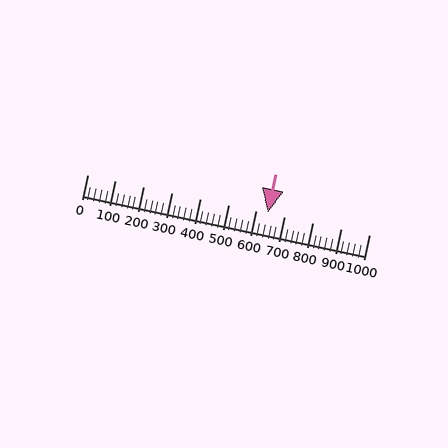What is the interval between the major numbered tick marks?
The major tick marks are spaced 100 units apart.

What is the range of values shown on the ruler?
The ruler shows values from 0 to 1000.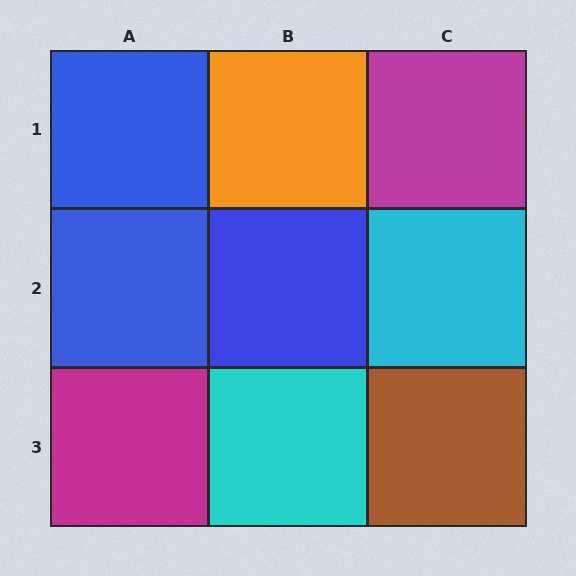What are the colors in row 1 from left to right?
Blue, orange, magenta.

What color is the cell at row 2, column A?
Blue.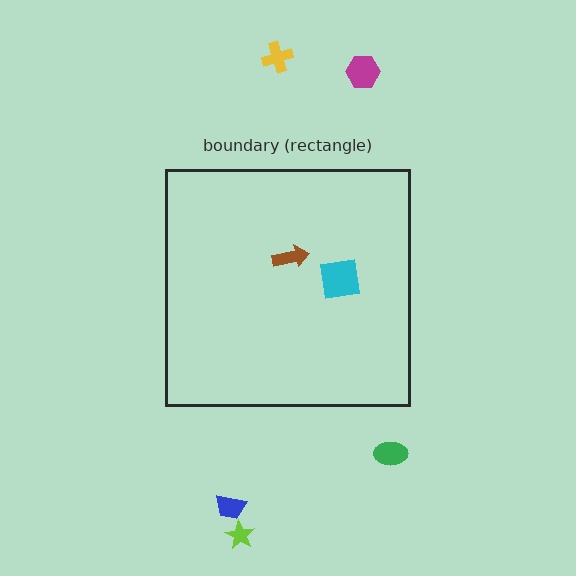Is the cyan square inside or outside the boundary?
Inside.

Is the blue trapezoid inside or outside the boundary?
Outside.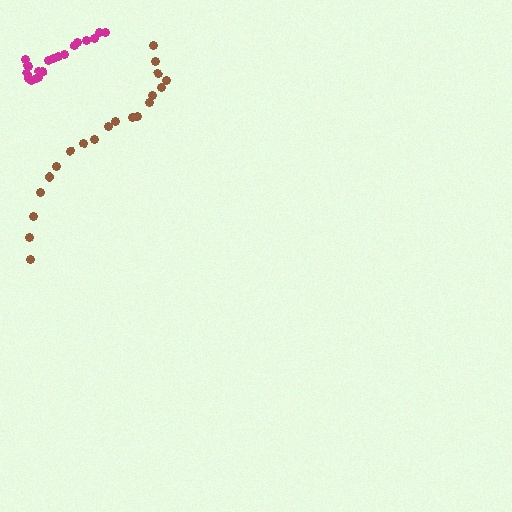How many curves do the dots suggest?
There are 2 distinct paths.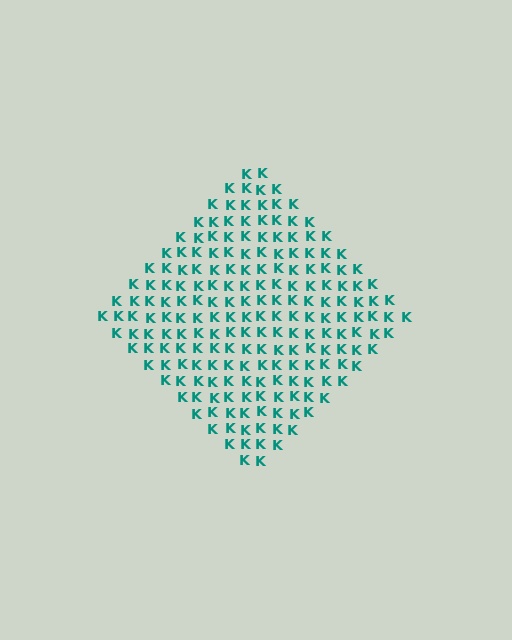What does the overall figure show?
The overall figure shows a diamond.